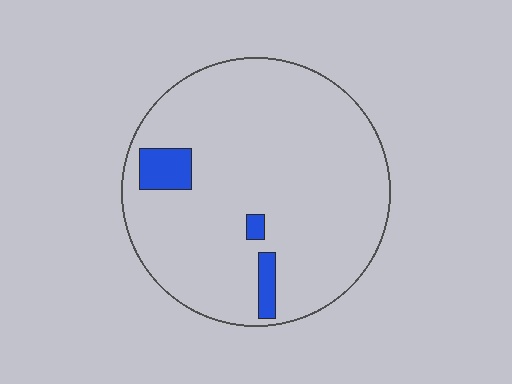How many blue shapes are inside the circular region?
3.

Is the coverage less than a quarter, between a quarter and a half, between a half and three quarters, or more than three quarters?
Less than a quarter.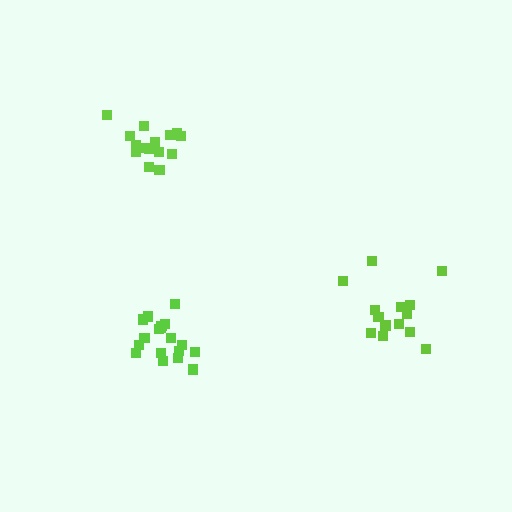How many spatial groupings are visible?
There are 3 spatial groupings.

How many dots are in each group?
Group 1: 15 dots, Group 2: 14 dots, Group 3: 18 dots (47 total).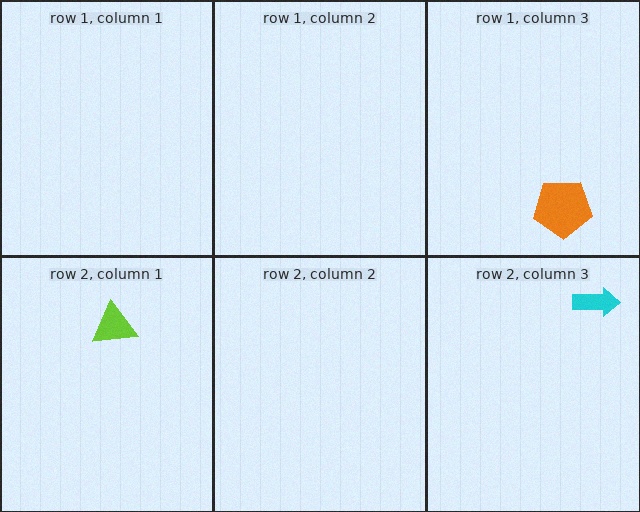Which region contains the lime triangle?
The row 2, column 1 region.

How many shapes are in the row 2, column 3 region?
1.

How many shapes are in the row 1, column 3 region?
1.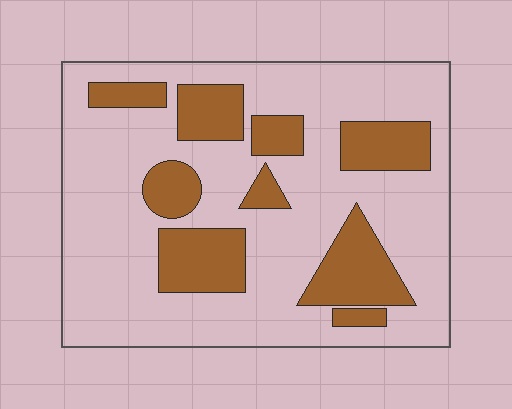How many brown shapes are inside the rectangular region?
9.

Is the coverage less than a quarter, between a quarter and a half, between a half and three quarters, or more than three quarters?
Between a quarter and a half.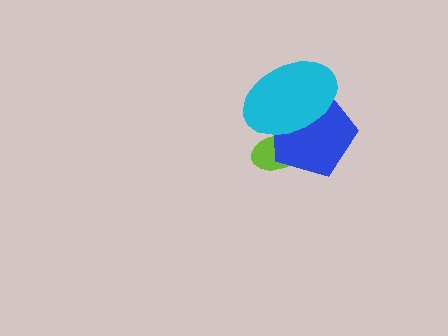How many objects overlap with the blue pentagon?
2 objects overlap with the blue pentagon.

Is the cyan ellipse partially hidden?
No, no other shape covers it.